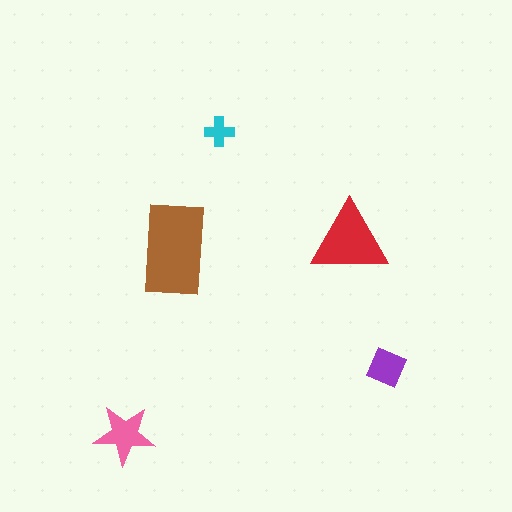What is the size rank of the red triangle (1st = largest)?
2nd.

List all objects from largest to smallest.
The brown rectangle, the red triangle, the pink star, the purple diamond, the cyan cross.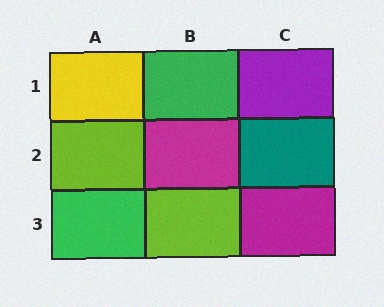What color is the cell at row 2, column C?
Teal.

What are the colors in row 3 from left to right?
Green, lime, magenta.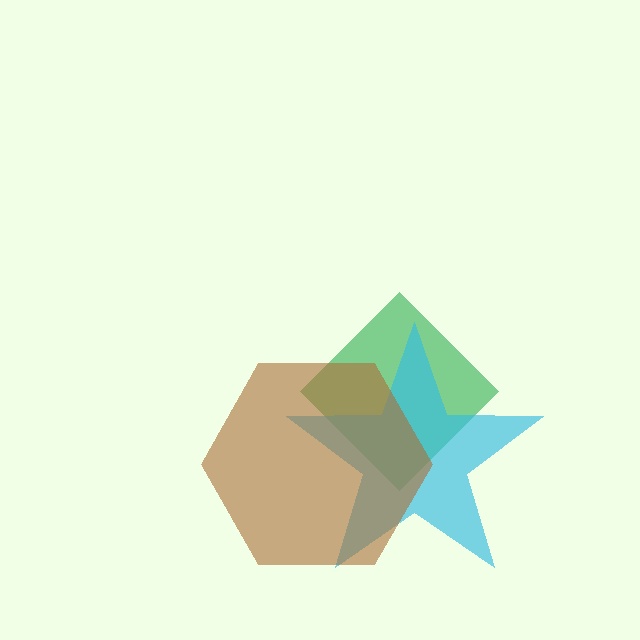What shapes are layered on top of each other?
The layered shapes are: a green diamond, a cyan star, a brown hexagon.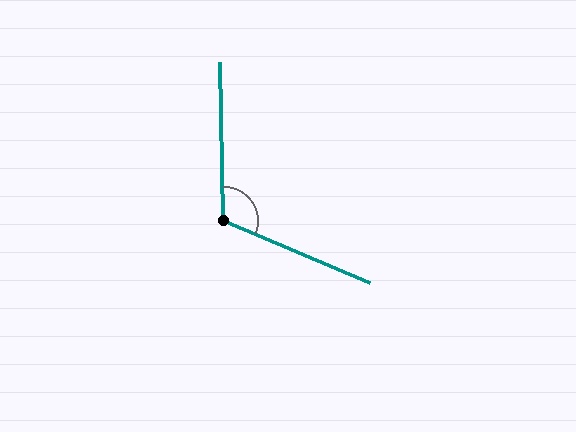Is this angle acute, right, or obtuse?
It is obtuse.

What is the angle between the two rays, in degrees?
Approximately 114 degrees.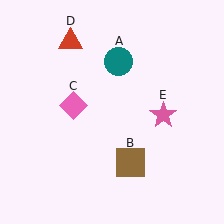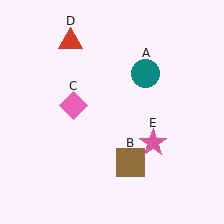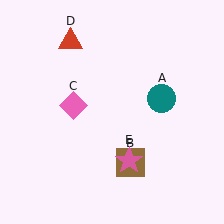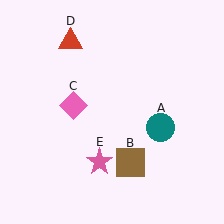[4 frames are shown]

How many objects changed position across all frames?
2 objects changed position: teal circle (object A), pink star (object E).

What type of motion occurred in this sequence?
The teal circle (object A), pink star (object E) rotated clockwise around the center of the scene.